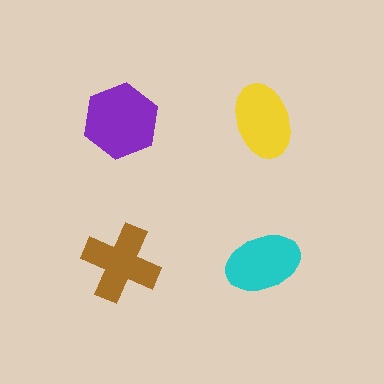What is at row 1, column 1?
A purple hexagon.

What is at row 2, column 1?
A brown cross.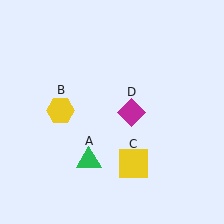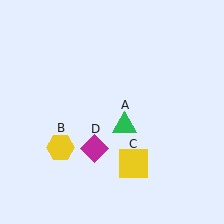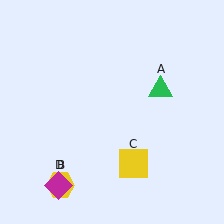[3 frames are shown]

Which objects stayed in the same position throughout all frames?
Yellow square (object C) remained stationary.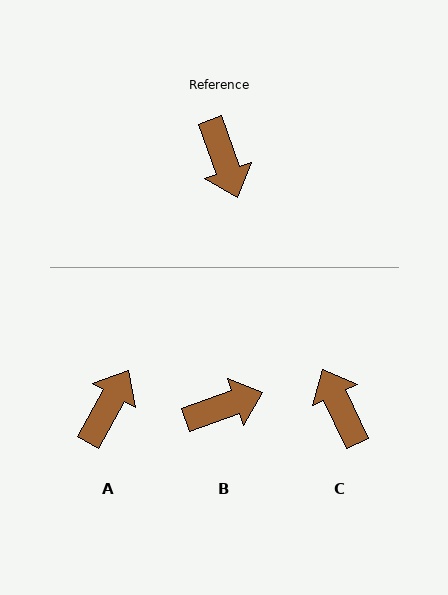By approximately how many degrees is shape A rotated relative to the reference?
Approximately 131 degrees counter-clockwise.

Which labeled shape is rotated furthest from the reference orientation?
C, about 174 degrees away.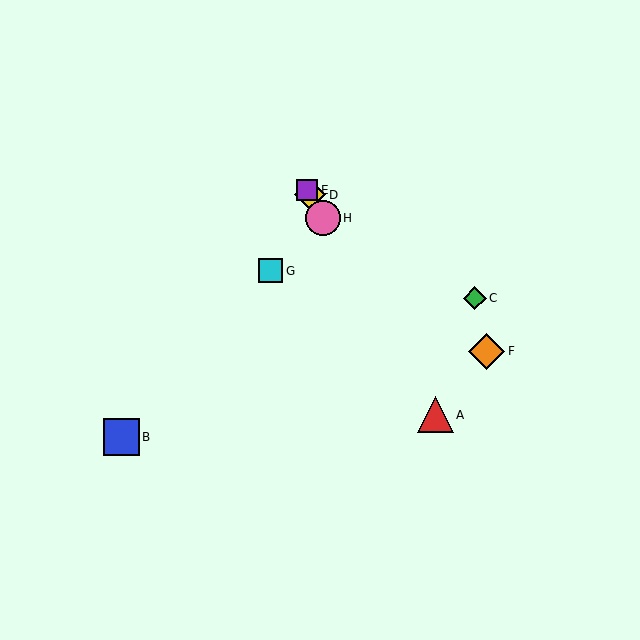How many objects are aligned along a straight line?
4 objects (A, D, E, H) are aligned along a straight line.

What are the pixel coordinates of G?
Object G is at (271, 271).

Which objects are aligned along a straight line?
Objects A, D, E, H are aligned along a straight line.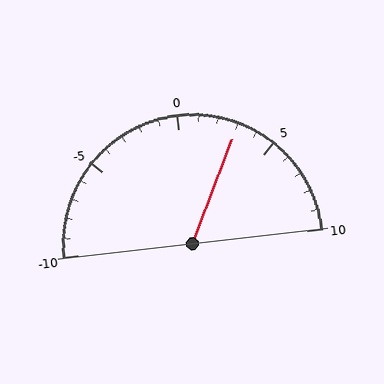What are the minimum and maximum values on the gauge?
The gauge ranges from -10 to 10.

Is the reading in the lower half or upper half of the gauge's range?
The reading is in the upper half of the range (-10 to 10).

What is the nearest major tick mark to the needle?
The nearest major tick mark is 5.